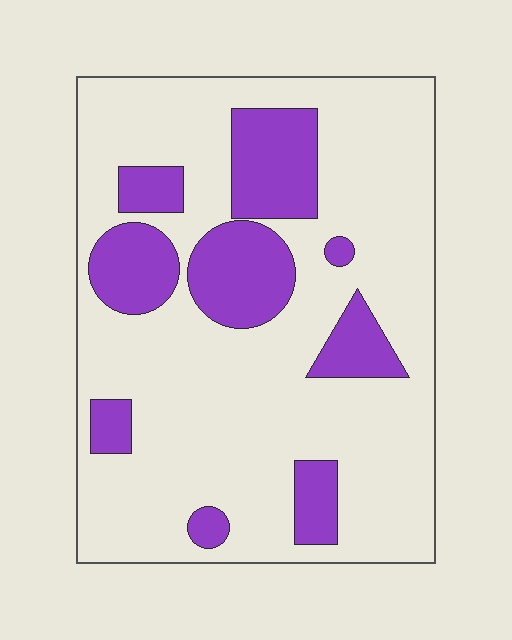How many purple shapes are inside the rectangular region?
9.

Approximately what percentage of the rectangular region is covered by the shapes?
Approximately 25%.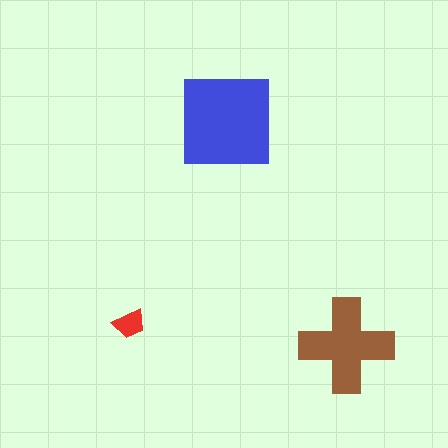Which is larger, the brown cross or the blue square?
The blue square.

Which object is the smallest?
The red trapezoid.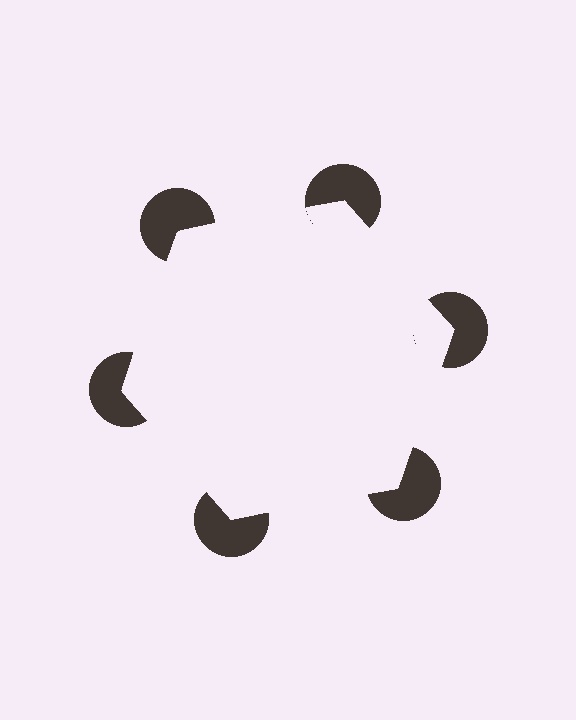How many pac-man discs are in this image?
There are 6 — one at each vertex of the illusory hexagon.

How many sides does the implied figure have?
6 sides.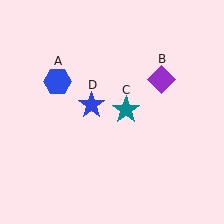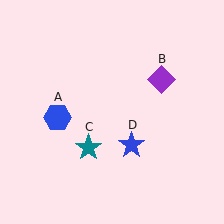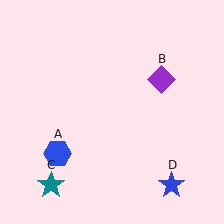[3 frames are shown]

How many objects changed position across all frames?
3 objects changed position: blue hexagon (object A), teal star (object C), blue star (object D).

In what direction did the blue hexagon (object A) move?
The blue hexagon (object A) moved down.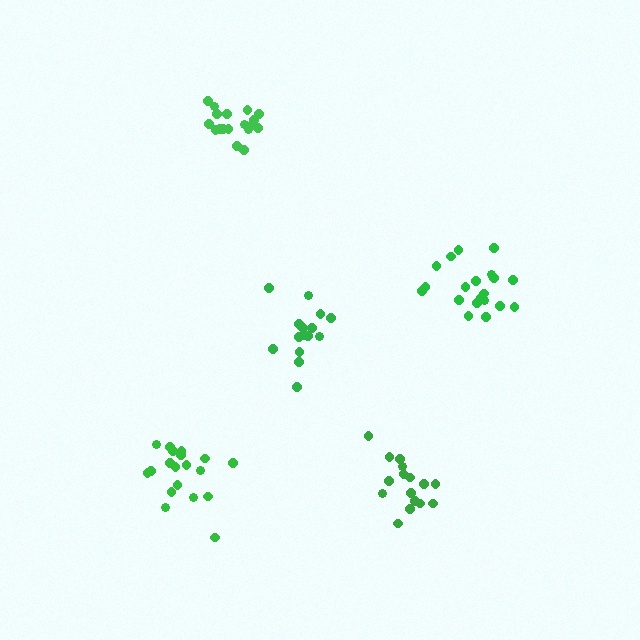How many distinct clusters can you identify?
There are 5 distinct clusters.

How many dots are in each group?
Group 1: 18 dots, Group 2: 15 dots, Group 3: 16 dots, Group 4: 21 dots, Group 5: 19 dots (89 total).